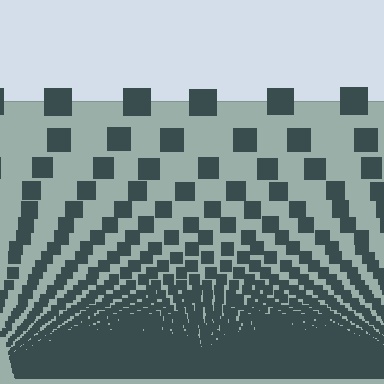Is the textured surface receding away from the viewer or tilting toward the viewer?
The surface appears to tilt toward the viewer. Texture elements get larger and sparser toward the top.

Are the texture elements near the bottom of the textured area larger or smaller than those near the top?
Smaller. The gradient is inverted — elements near the bottom are smaller and denser.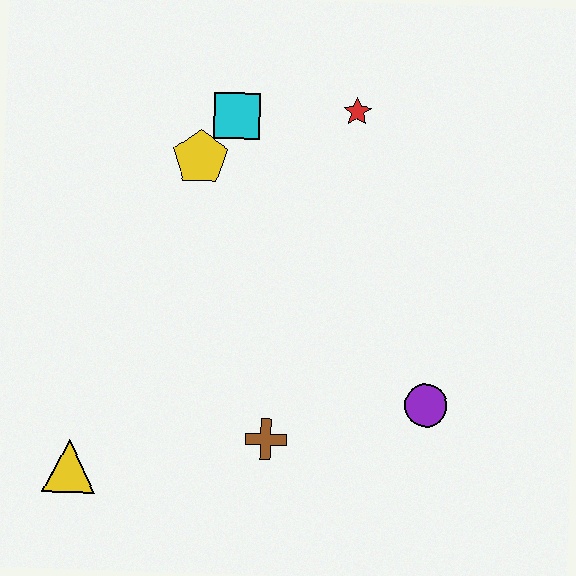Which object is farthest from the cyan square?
The yellow triangle is farthest from the cyan square.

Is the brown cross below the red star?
Yes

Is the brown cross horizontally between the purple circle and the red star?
No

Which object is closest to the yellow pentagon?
The cyan square is closest to the yellow pentagon.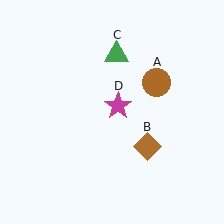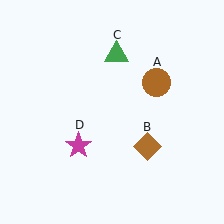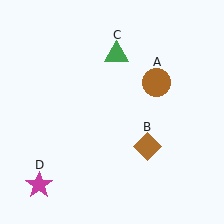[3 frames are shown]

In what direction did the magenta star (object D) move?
The magenta star (object D) moved down and to the left.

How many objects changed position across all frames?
1 object changed position: magenta star (object D).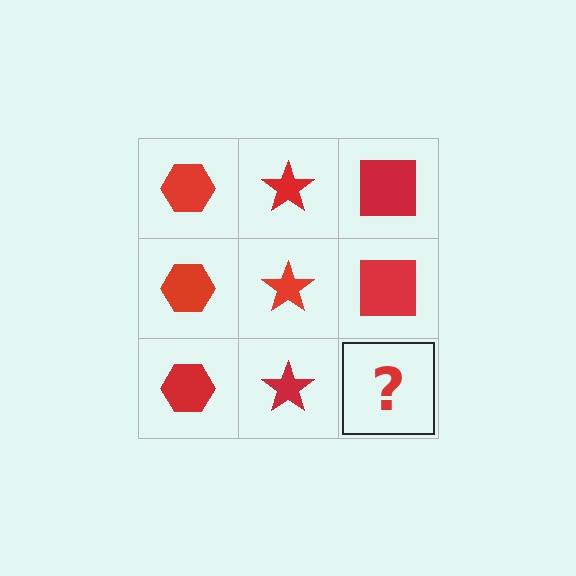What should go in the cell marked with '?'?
The missing cell should contain a red square.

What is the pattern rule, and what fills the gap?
The rule is that each column has a consistent shape. The gap should be filled with a red square.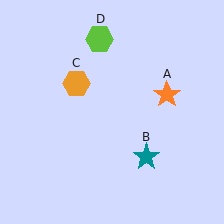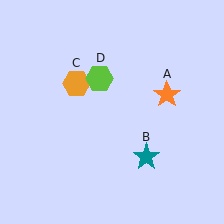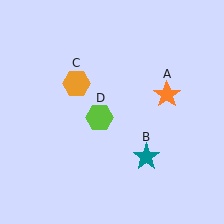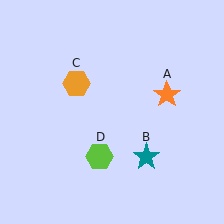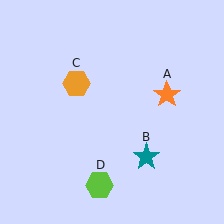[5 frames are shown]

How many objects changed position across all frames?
1 object changed position: lime hexagon (object D).